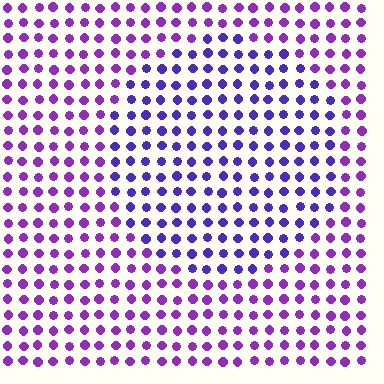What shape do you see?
I see a circle.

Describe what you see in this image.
The image is filled with small purple elements in a uniform arrangement. A circle-shaped region is visible where the elements are tinted to a slightly different hue, forming a subtle color boundary.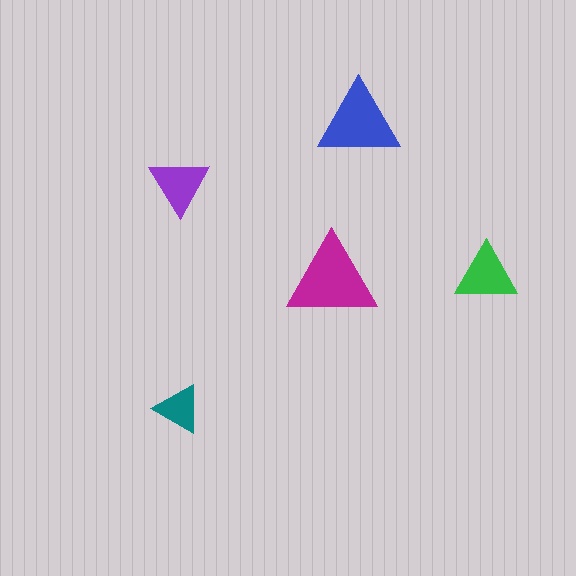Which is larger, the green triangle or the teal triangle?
The green one.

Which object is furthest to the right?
The green triangle is rightmost.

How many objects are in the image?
There are 5 objects in the image.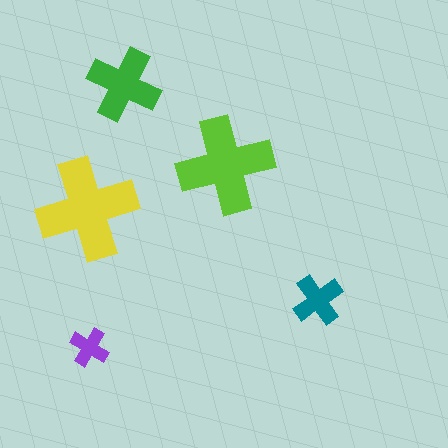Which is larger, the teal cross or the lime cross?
The lime one.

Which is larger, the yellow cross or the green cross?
The yellow one.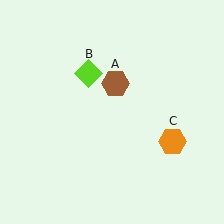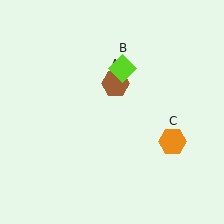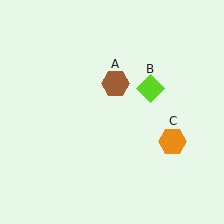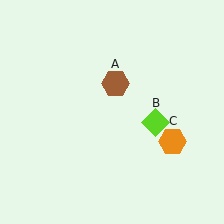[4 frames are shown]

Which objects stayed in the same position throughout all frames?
Brown hexagon (object A) and orange hexagon (object C) remained stationary.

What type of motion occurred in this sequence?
The lime diamond (object B) rotated clockwise around the center of the scene.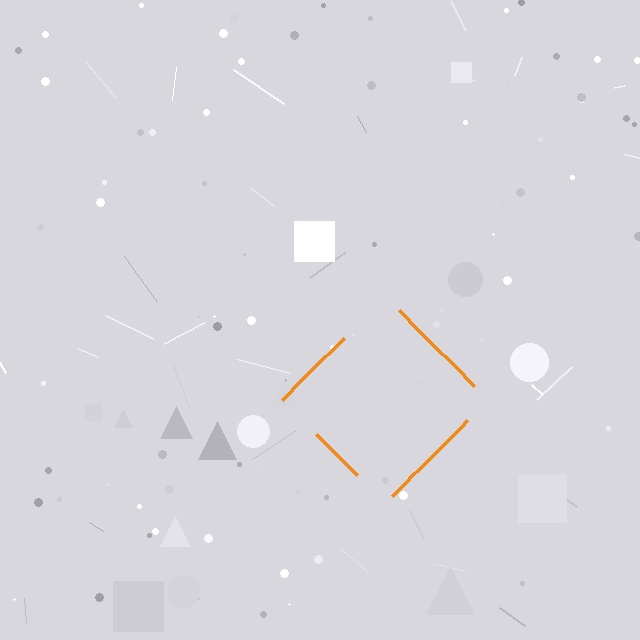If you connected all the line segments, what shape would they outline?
They would outline a diamond.